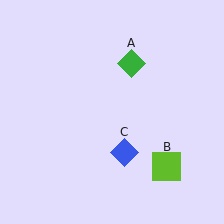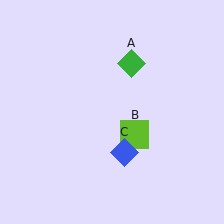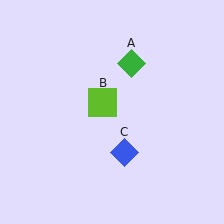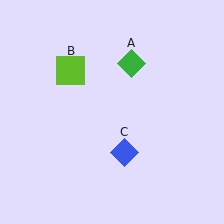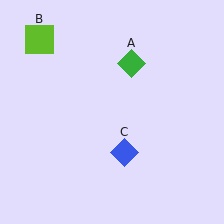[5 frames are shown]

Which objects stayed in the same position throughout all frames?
Green diamond (object A) and blue diamond (object C) remained stationary.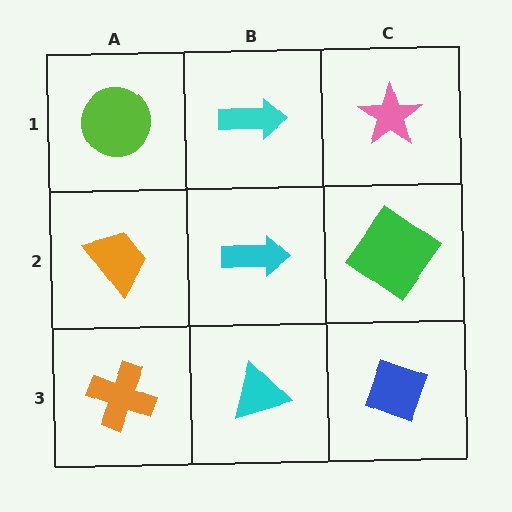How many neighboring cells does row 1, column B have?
3.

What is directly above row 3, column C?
A green diamond.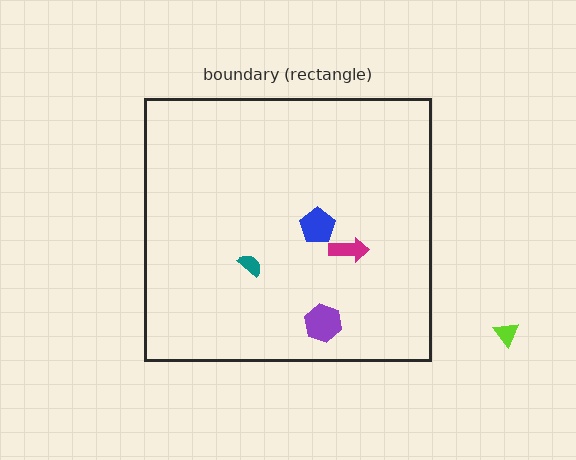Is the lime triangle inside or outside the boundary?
Outside.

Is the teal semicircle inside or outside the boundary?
Inside.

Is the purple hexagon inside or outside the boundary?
Inside.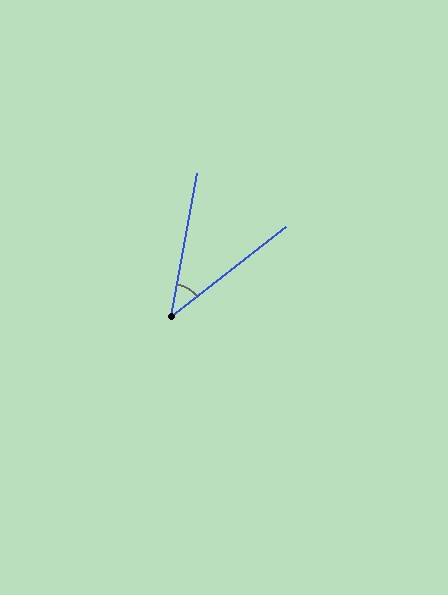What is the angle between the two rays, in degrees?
Approximately 42 degrees.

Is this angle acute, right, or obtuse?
It is acute.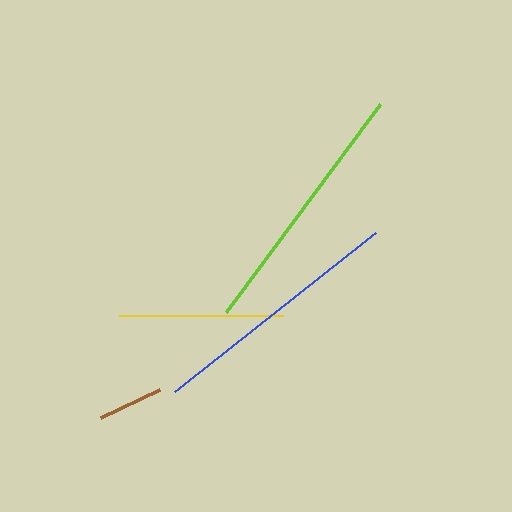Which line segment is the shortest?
The brown line is the shortest at approximately 65 pixels.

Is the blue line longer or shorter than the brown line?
The blue line is longer than the brown line.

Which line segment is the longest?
The lime line is the longest at approximately 259 pixels.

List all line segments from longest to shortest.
From longest to shortest: lime, blue, yellow, brown.